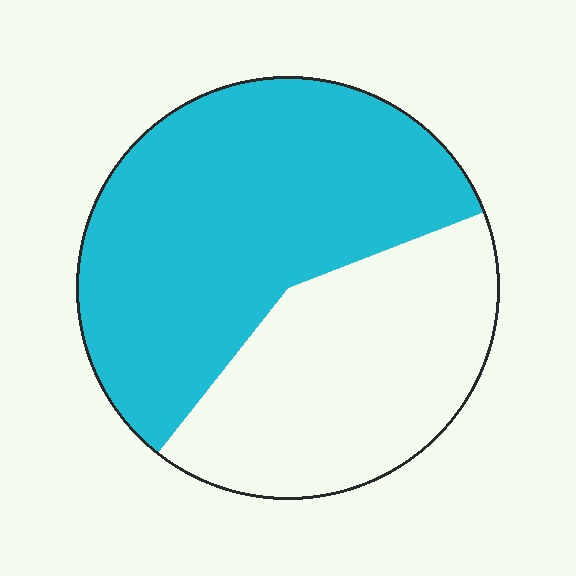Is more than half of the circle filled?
Yes.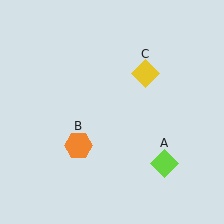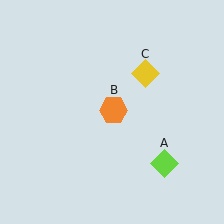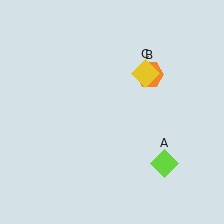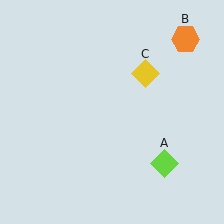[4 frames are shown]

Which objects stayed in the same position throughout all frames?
Lime diamond (object A) and yellow diamond (object C) remained stationary.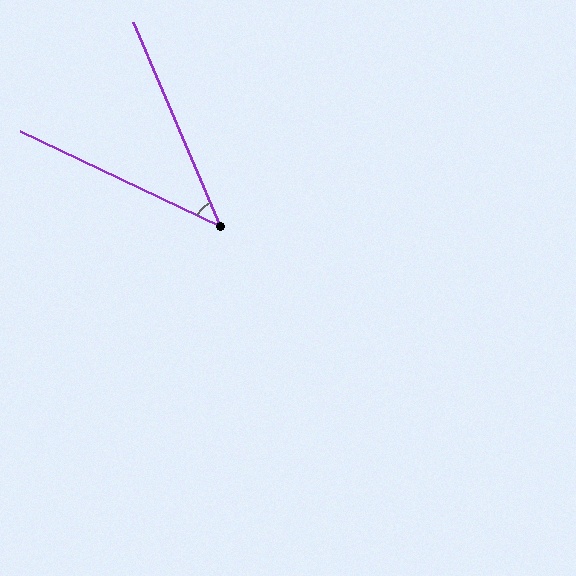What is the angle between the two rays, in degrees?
Approximately 41 degrees.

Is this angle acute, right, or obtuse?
It is acute.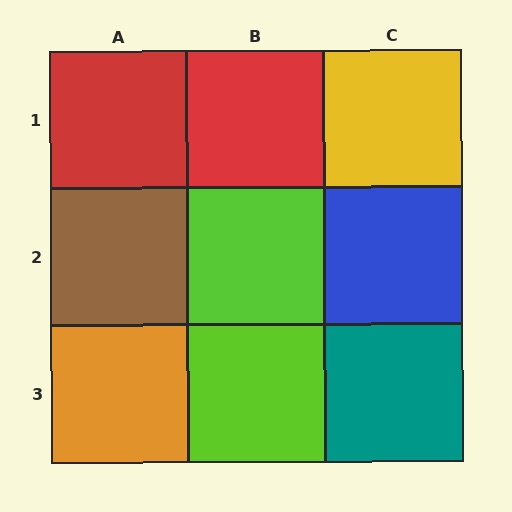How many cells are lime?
2 cells are lime.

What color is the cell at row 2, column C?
Blue.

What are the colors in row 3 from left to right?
Orange, lime, teal.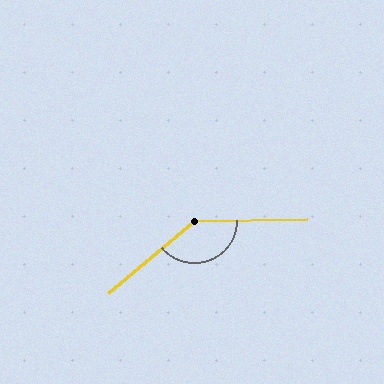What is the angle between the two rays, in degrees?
Approximately 141 degrees.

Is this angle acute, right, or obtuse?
It is obtuse.